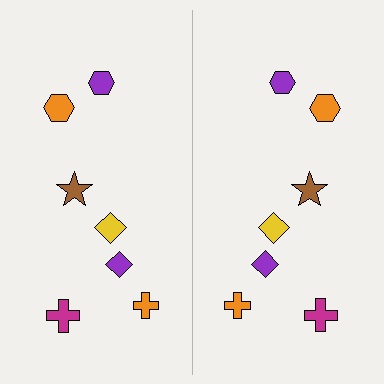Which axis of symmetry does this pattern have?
The pattern has a vertical axis of symmetry running through the center of the image.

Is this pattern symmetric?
Yes, this pattern has bilateral (reflection) symmetry.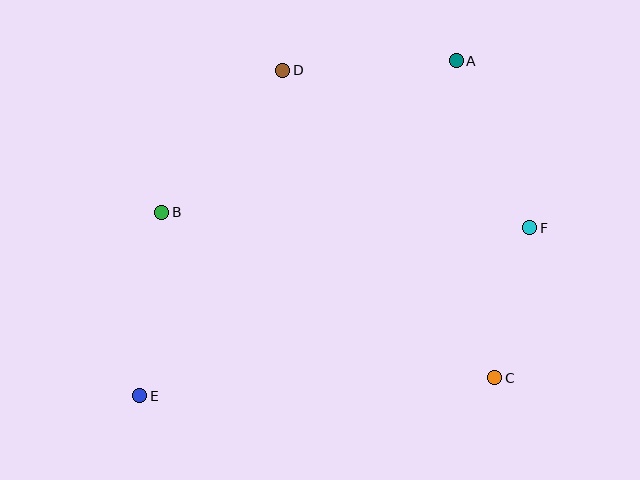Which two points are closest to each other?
Points C and F are closest to each other.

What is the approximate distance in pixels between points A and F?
The distance between A and F is approximately 183 pixels.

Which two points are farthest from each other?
Points A and E are farthest from each other.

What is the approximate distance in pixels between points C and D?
The distance between C and D is approximately 373 pixels.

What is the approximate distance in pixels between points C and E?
The distance between C and E is approximately 355 pixels.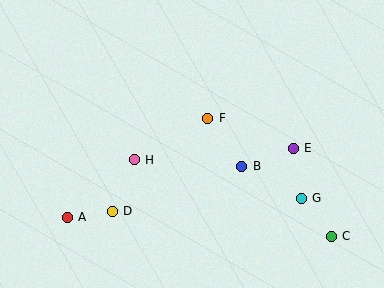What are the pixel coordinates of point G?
Point G is at (301, 198).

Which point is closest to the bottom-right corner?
Point C is closest to the bottom-right corner.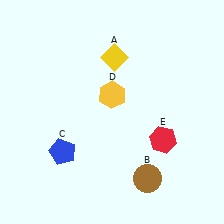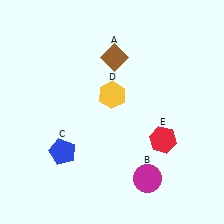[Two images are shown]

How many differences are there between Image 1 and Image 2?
There are 2 differences between the two images.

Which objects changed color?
A changed from yellow to brown. B changed from brown to magenta.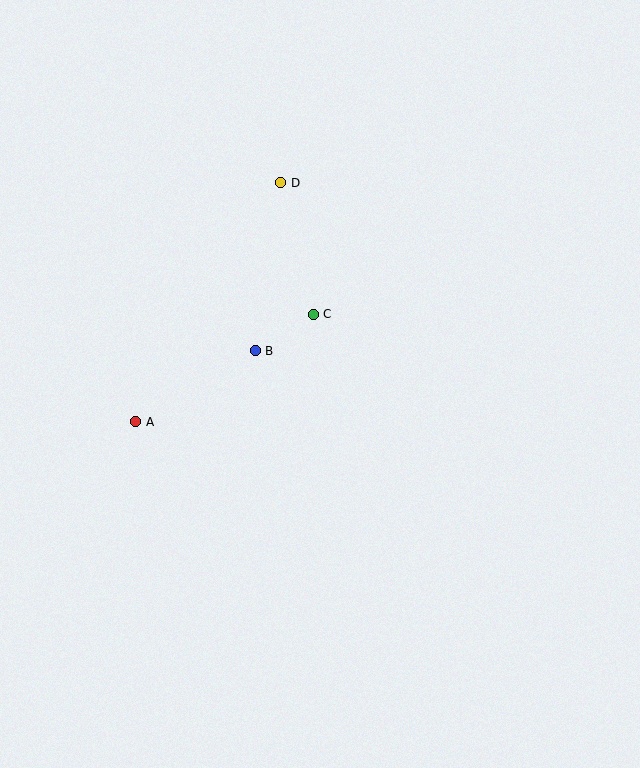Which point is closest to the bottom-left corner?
Point A is closest to the bottom-left corner.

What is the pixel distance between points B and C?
The distance between B and C is 68 pixels.